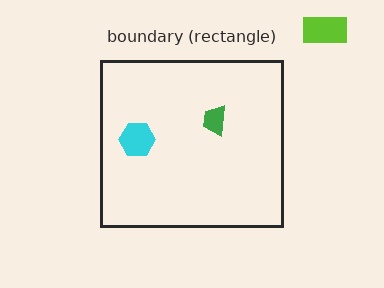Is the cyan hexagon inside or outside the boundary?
Inside.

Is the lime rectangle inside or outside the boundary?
Outside.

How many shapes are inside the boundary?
2 inside, 1 outside.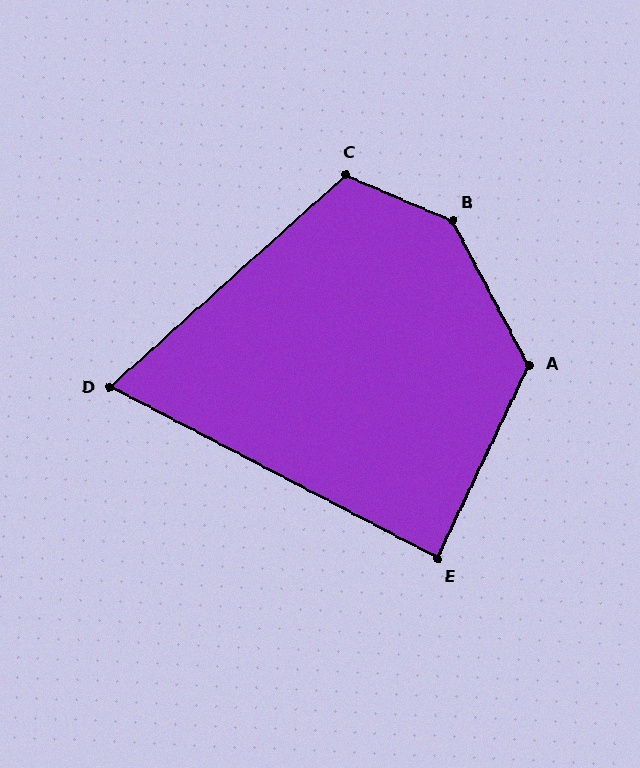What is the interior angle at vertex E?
Approximately 88 degrees (approximately right).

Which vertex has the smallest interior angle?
D, at approximately 69 degrees.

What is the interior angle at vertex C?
Approximately 115 degrees (obtuse).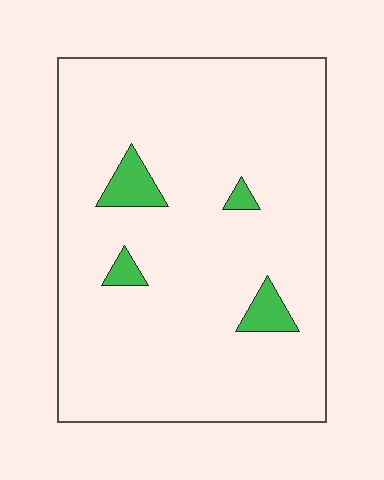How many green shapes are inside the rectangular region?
4.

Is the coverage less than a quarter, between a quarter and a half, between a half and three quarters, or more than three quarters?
Less than a quarter.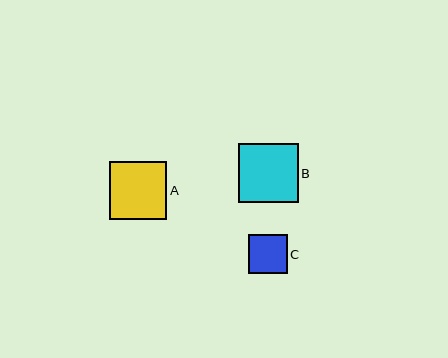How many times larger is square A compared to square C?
Square A is approximately 1.5 times the size of square C.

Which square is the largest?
Square B is the largest with a size of approximately 59 pixels.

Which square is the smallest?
Square C is the smallest with a size of approximately 39 pixels.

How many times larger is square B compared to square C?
Square B is approximately 1.5 times the size of square C.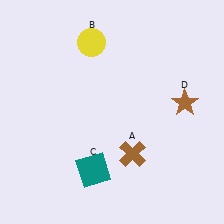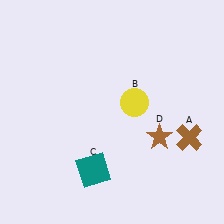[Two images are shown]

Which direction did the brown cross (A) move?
The brown cross (A) moved right.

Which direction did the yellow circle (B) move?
The yellow circle (B) moved down.